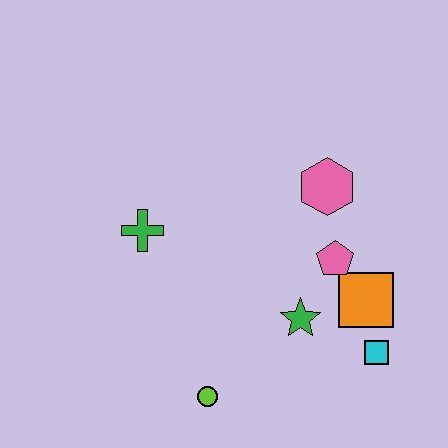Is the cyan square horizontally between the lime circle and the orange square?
No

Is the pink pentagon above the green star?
Yes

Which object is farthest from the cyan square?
The green cross is farthest from the cyan square.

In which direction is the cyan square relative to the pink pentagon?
The cyan square is below the pink pentagon.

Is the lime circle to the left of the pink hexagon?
Yes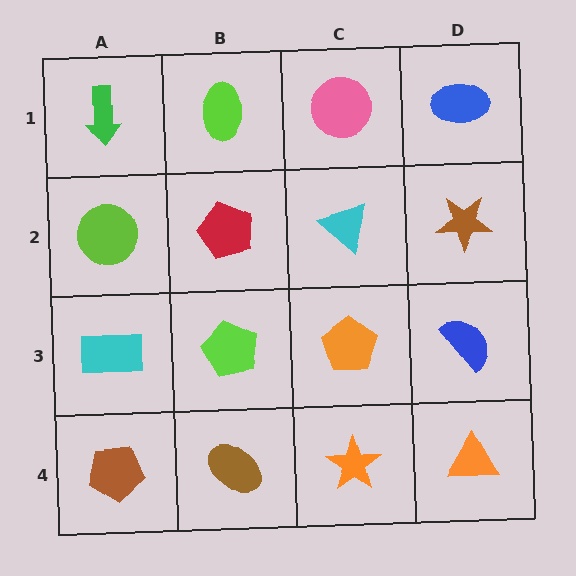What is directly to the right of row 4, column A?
A brown ellipse.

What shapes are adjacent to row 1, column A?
A lime circle (row 2, column A), a lime ellipse (row 1, column B).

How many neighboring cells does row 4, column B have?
3.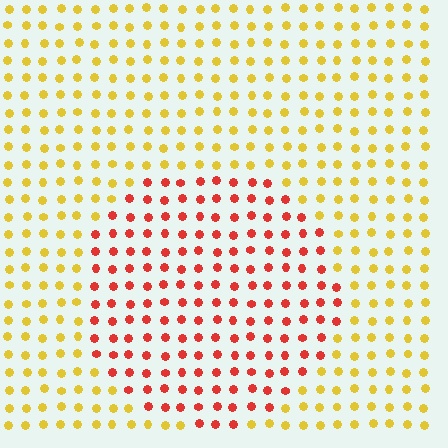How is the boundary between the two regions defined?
The boundary is defined purely by a slight shift in hue (about 50 degrees). Spacing, size, and orientation are identical on both sides.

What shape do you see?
I see a circle.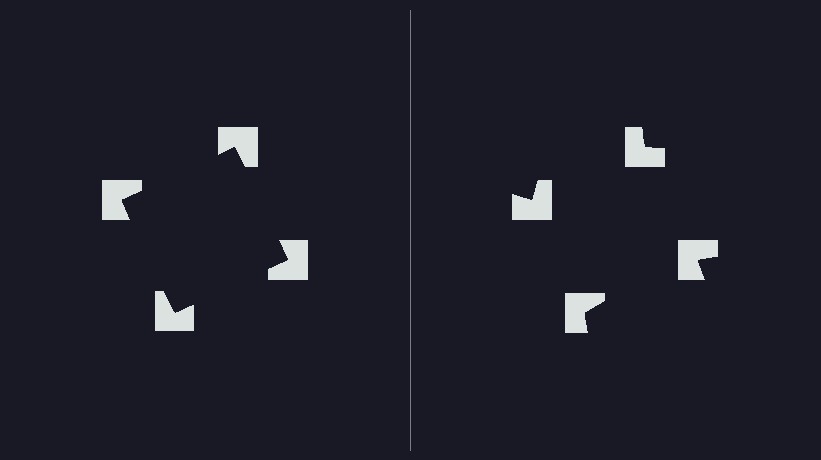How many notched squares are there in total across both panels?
8 — 4 on each side.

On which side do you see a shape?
An illusory square appears on the left side. On the right side the wedge cuts are rotated, so no coherent shape forms.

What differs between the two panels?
The notched squares are positioned identically on both sides; only the wedge orientations differ. On the left they align to a square; on the right they are misaligned.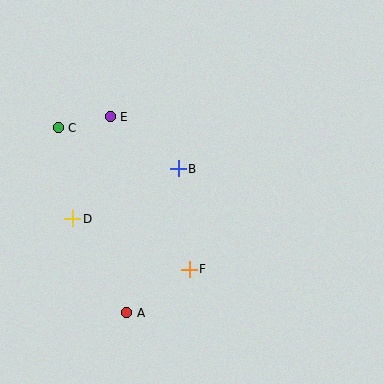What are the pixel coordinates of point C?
Point C is at (58, 128).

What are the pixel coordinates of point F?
Point F is at (189, 269).